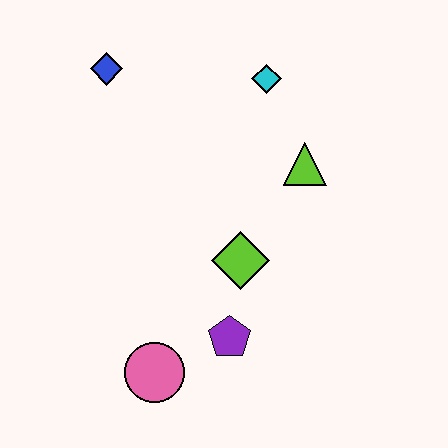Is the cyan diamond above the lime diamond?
Yes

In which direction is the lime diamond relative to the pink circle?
The lime diamond is above the pink circle.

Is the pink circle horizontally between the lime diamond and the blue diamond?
Yes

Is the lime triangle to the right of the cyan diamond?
Yes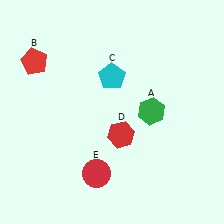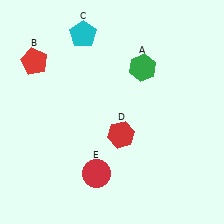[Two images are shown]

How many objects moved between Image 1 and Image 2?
2 objects moved between the two images.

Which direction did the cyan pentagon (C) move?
The cyan pentagon (C) moved up.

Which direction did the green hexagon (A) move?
The green hexagon (A) moved up.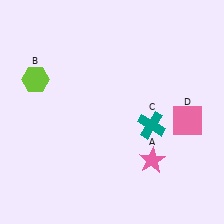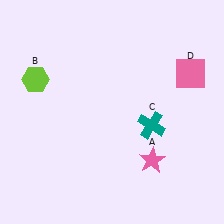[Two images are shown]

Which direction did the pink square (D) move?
The pink square (D) moved up.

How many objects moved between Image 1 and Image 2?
1 object moved between the two images.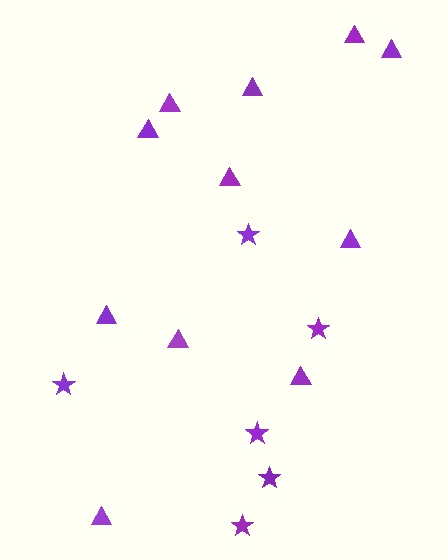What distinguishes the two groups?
There are 2 groups: one group of stars (6) and one group of triangles (11).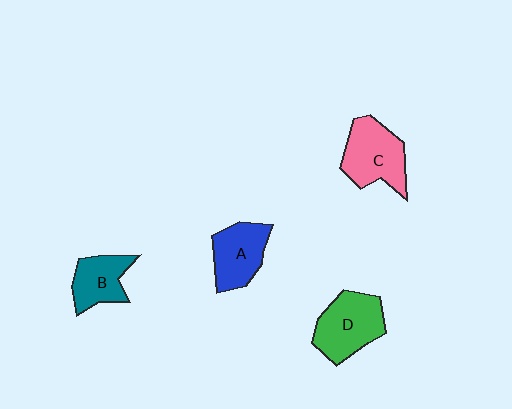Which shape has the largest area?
Shape D (green).